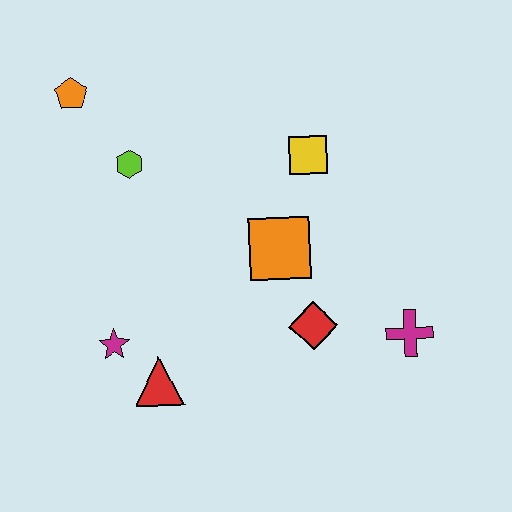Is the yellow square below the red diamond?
No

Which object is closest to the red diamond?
The orange square is closest to the red diamond.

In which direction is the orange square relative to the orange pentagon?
The orange square is to the right of the orange pentagon.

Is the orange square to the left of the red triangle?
No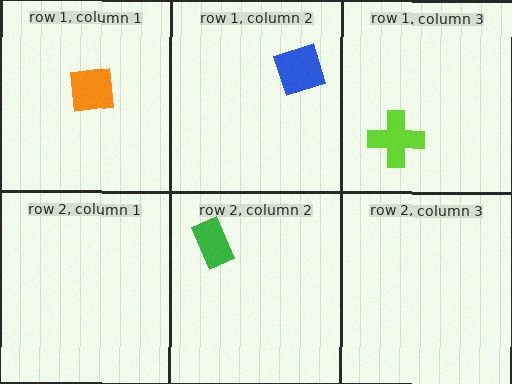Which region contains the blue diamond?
The row 1, column 2 region.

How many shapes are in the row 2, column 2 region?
1.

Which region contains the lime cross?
The row 1, column 3 region.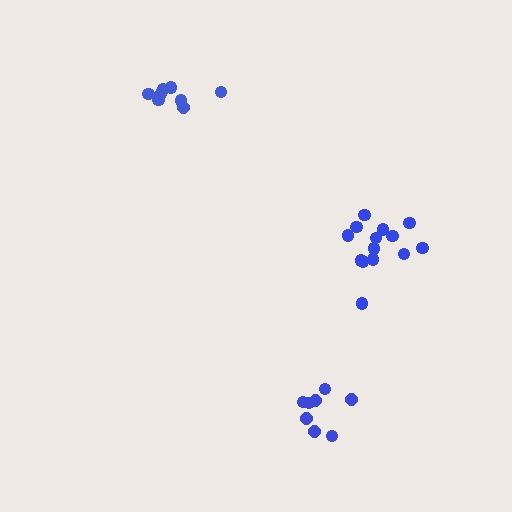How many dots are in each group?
Group 1: 14 dots, Group 2: 8 dots, Group 3: 8 dots (30 total).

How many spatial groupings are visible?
There are 3 spatial groupings.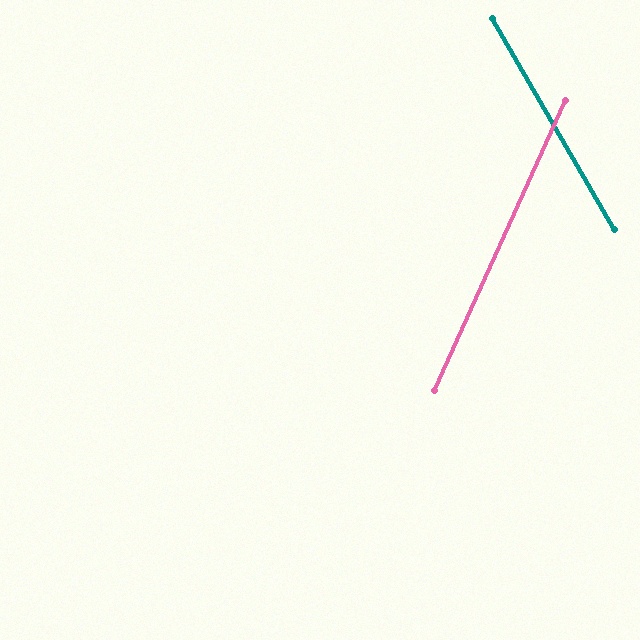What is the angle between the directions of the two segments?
Approximately 54 degrees.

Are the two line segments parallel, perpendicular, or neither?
Neither parallel nor perpendicular — they differ by about 54°.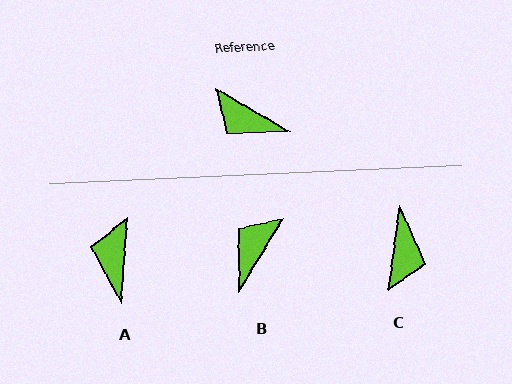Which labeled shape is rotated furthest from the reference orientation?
C, about 113 degrees away.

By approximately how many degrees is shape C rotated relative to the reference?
Approximately 113 degrees counter-clockwise.